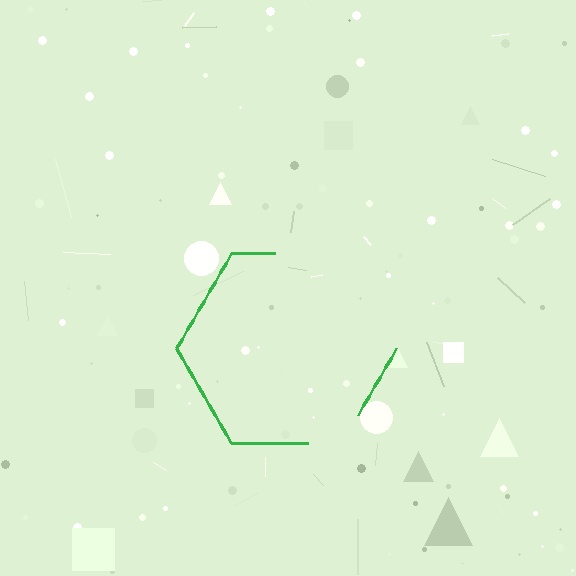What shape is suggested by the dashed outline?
The dashed outline suggests a hexagon.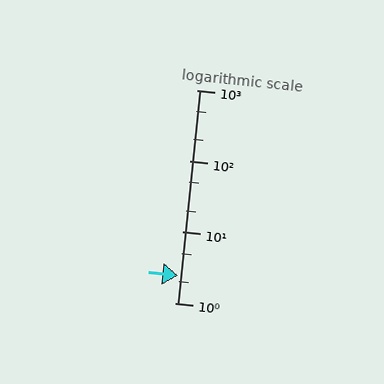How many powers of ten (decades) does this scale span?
The scale spans 3 decades, from 1 to 1000.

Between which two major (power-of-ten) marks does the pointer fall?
The pointer is between 1 and 10.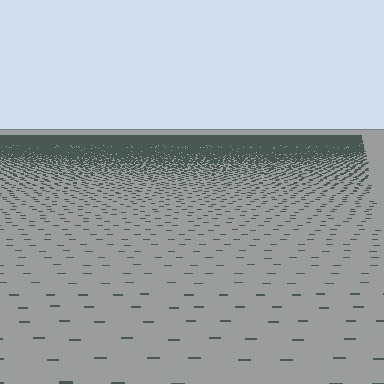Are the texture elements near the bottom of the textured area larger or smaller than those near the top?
Larger. Near the bottom, elements are closer to the viewer and appear at a bigger on-screen size.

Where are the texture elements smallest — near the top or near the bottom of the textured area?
Near the top.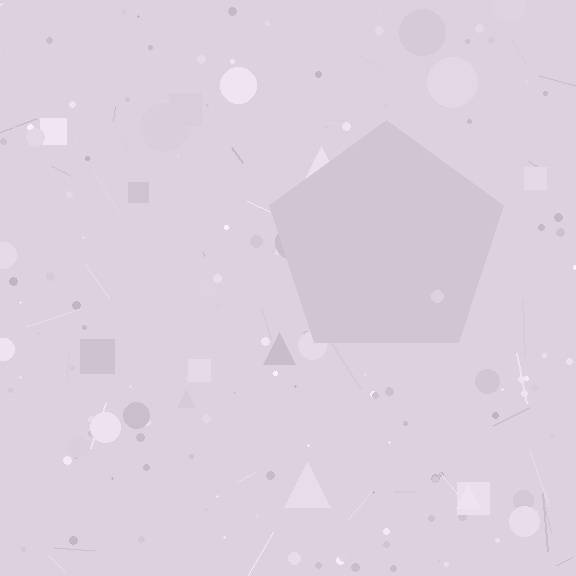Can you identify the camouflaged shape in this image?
The camouflaged shape is a pentagon.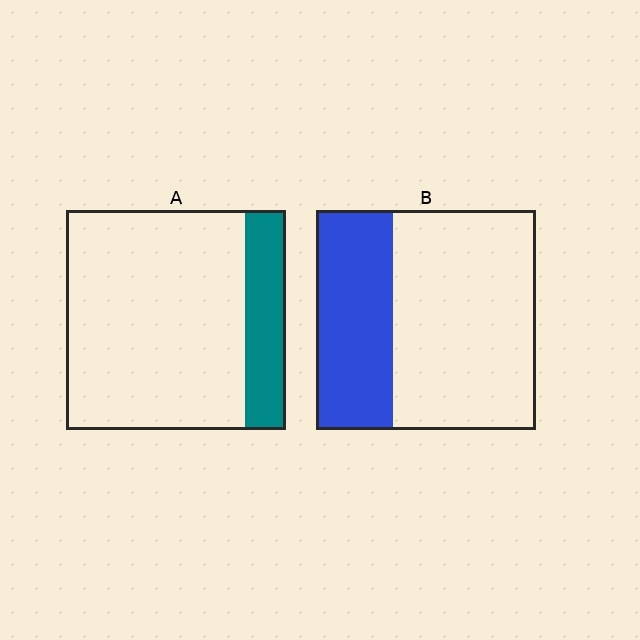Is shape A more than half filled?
No.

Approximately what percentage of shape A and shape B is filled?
A is approximately 20% and B is approximately 35%.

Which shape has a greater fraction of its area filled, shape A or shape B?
Shape B.